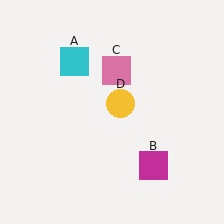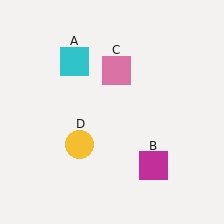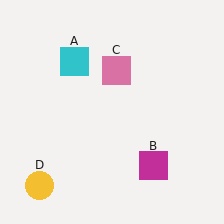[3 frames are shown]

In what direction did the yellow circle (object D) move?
The yellow circle (object D) moved down and to the left.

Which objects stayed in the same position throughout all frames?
Cyan square (object A) and magenta square (object B) and pink square (object C) remained stationary.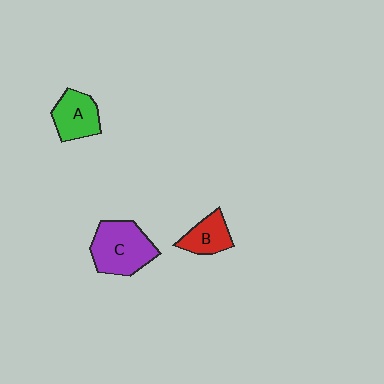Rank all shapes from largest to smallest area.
From largest to smallest: C (purple), A (green), B (red).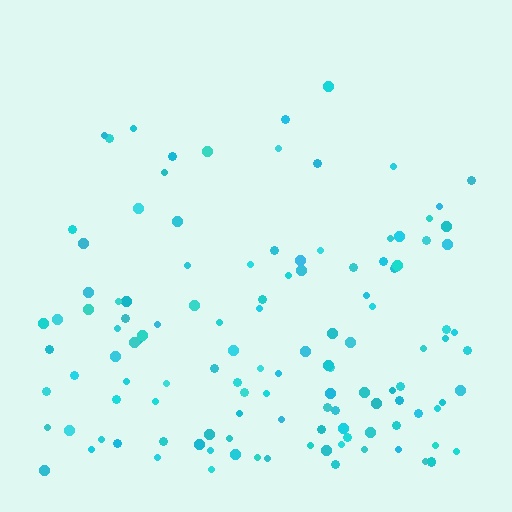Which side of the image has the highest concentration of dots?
The bottom.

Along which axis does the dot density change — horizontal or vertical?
Vertical.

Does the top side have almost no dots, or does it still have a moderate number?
Still a moderate number, just noticeably fewer than the bottom.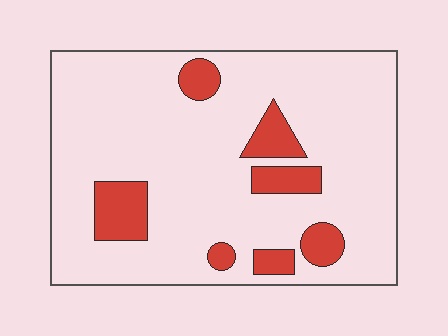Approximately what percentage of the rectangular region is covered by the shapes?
Approximately 15%.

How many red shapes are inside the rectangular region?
7.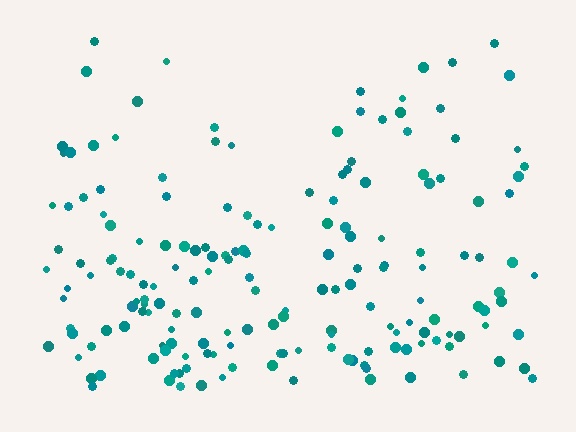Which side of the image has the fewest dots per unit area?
The top.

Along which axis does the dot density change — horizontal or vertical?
Vertical.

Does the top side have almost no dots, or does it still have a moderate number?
Still a moderate number, just noticeably fewer than the bottom.